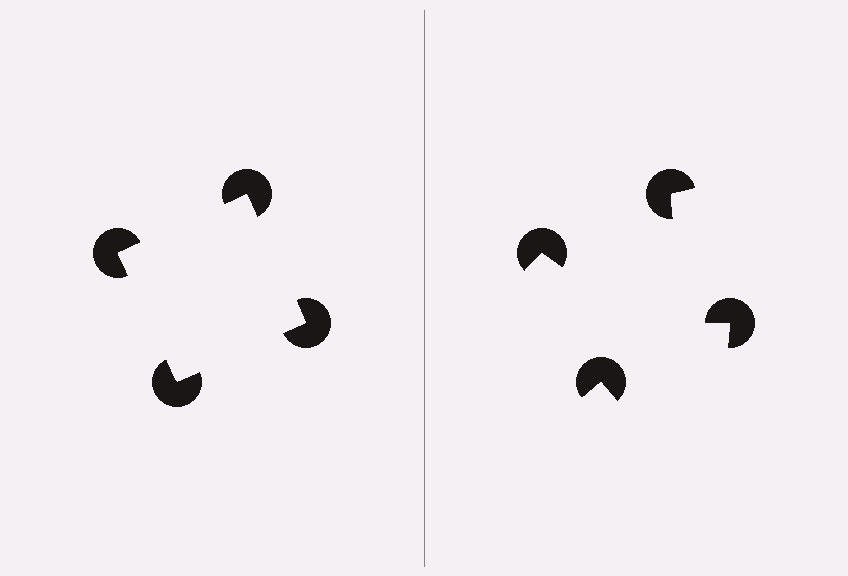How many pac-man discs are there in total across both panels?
8 — 4 on each side.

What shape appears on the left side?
An illusory square.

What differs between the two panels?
The pac-man discs are positioned identically on both sides; only the wedge orientations differ. On the left they align to a square; on the right they are misaligned.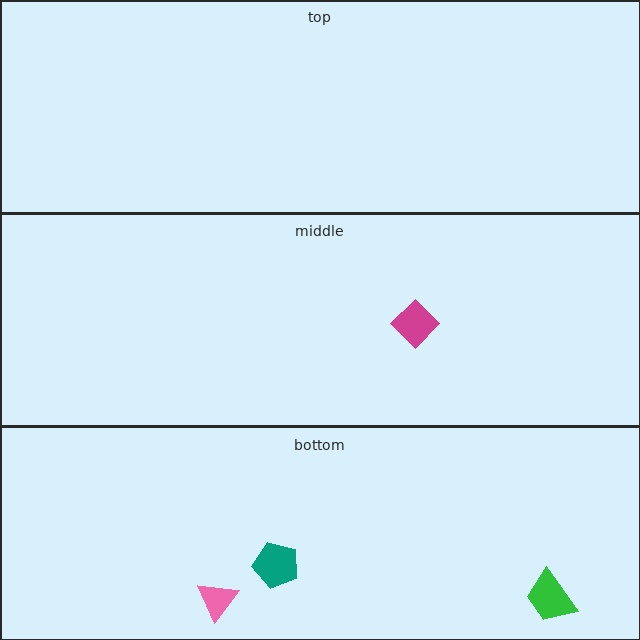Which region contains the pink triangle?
The bottom region.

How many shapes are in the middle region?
1.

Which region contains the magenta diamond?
The middle region.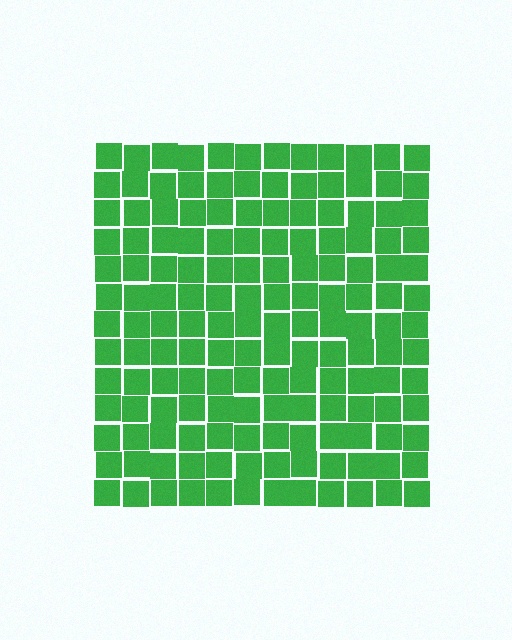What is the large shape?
The large shape is a square.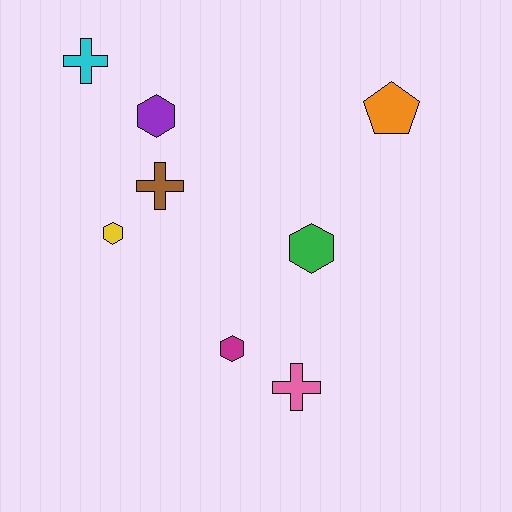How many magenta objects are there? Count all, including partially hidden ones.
There is 1 magenta object.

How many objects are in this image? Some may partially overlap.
There are 8 objects.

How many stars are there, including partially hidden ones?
There are no stars.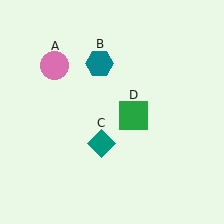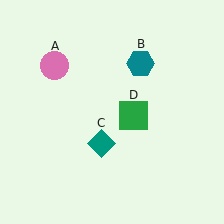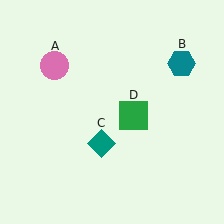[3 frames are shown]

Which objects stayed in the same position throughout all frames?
Pink circle (object A) and teal diamond (object C) and green square (object D) remained stationary.